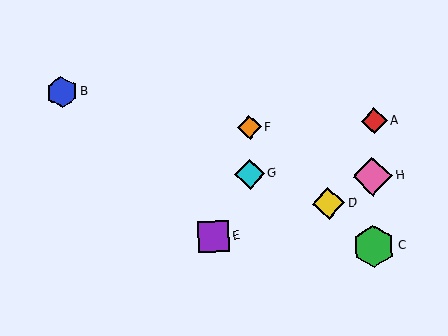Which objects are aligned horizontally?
Objects A, F are aligned horizontally.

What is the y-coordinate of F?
Object F is at y≈127.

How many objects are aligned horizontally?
2 objects (A, F) are aligned horizontally.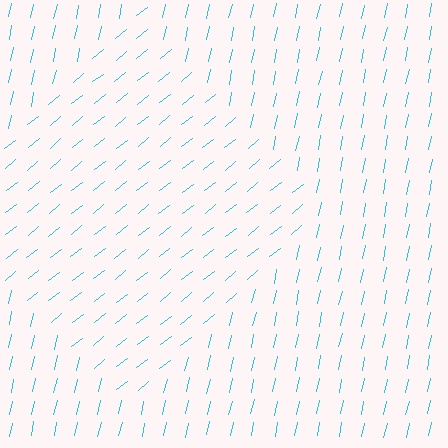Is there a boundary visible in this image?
Yes, there is a texture boundary formed by a change in line orientation.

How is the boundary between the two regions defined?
The boundary is defined purely by a change in line orientation (approximately 40 degrees difference). All lines are the same color and thickness.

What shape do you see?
I see a diamond.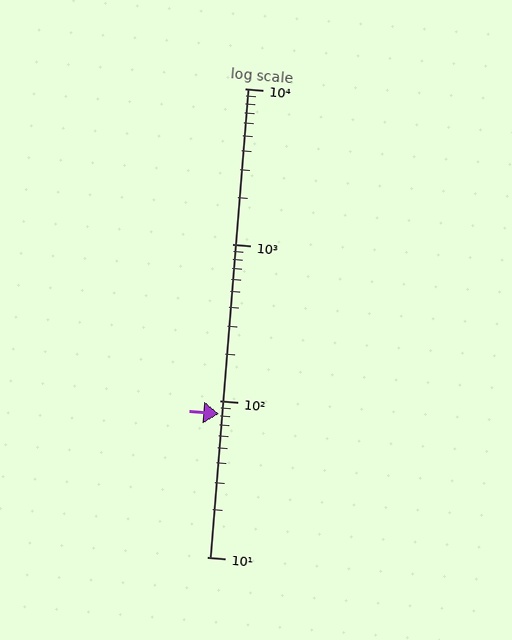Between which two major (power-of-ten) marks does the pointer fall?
The pointer is between 10 and 100.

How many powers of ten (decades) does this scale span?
The scale spans 3 decades, from 10 to 10000.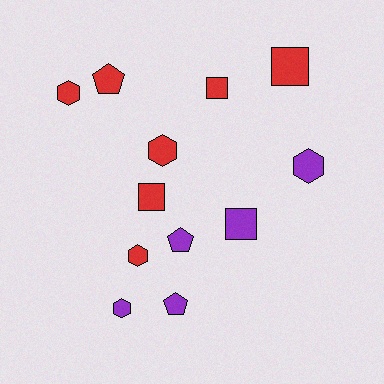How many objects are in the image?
There are 12 objects.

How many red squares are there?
There are 3 red squares.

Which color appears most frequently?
Red, with 7 objects.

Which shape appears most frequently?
Hexagon, with 5 objects.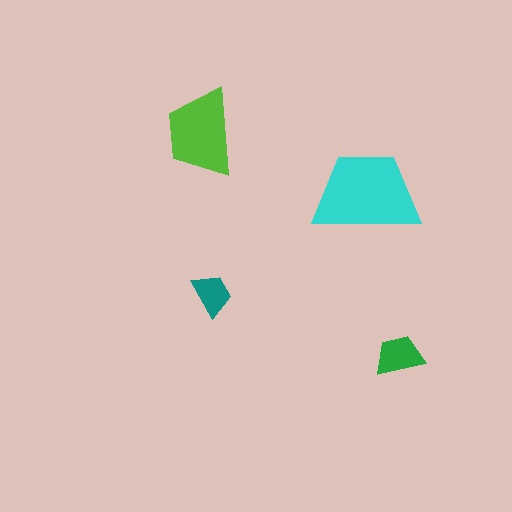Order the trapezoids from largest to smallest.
the cyan one, the lime one, the green one, the teal one.